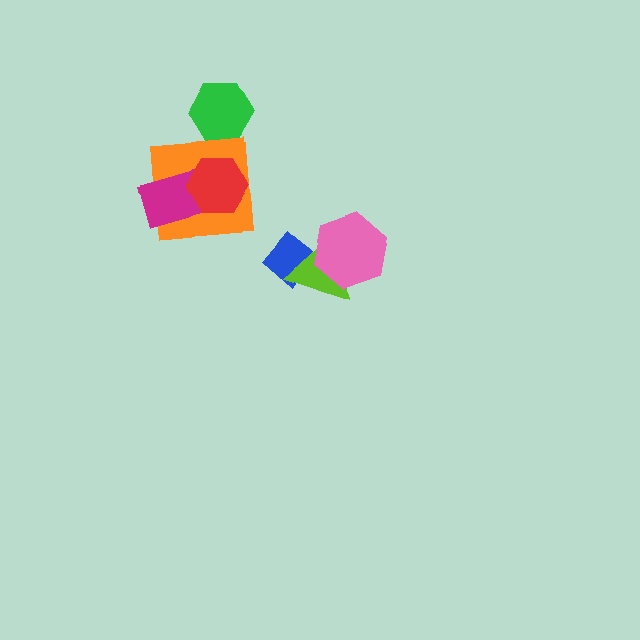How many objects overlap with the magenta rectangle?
2 objects overlap with the magenta rectangle.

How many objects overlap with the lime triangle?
2 objects overlap with the lime triangle.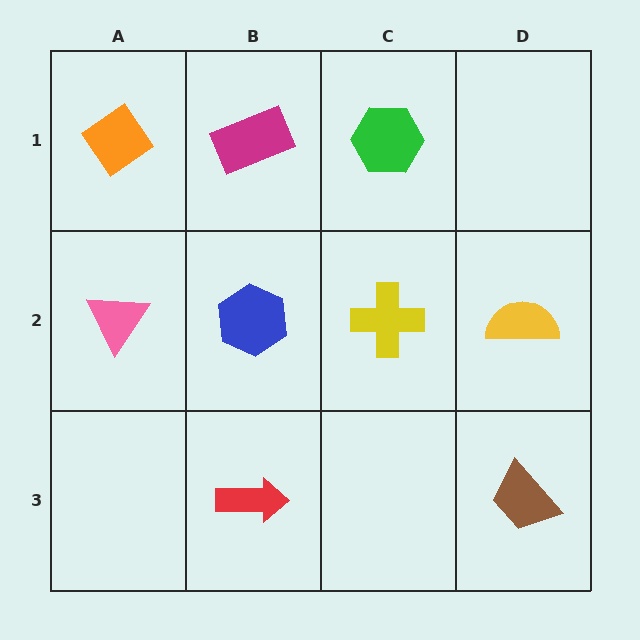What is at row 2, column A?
A pink triangle.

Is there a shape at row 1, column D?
No, that cell is empty.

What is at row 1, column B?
A magenta rectangle.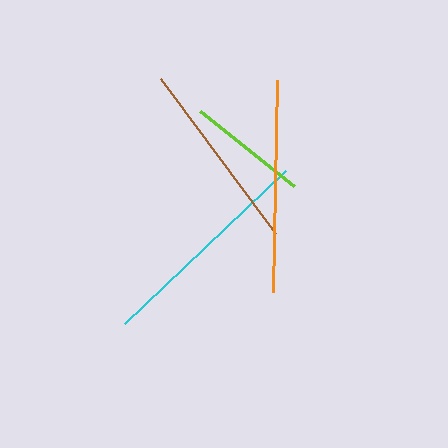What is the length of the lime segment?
The lime segment is approximately 120 pixels long.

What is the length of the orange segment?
The orange segment is approximately 212 pixels long.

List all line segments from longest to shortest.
From longest to shortest: cyan, orange, brown, lime.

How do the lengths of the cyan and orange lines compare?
The cyan and orange lines are approximately the same length.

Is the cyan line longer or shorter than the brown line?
The cyan line is longer than the brown line.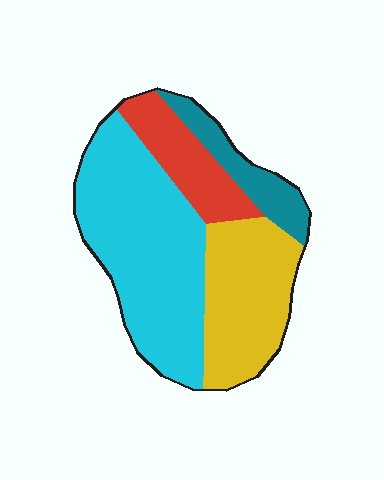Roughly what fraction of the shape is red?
Red covers 15% of the shape.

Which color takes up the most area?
Cyan, at roughly 45%.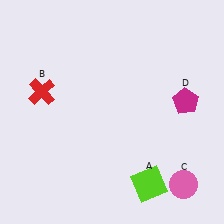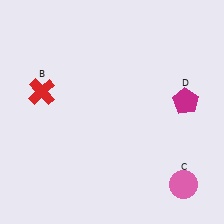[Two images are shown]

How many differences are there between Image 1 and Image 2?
There is 1 difference between the two images.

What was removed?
The lime square (A) was removed in Image 2.